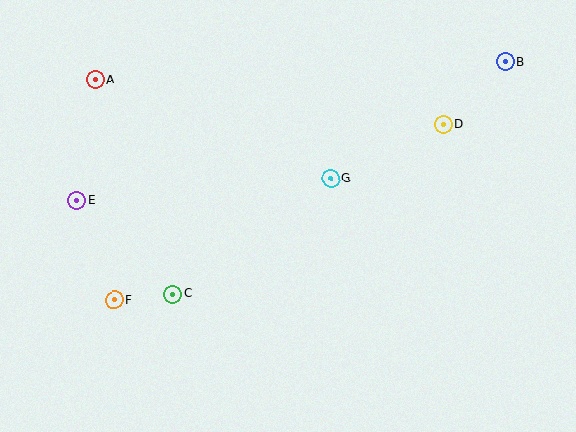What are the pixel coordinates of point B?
Point B is at (505, 62).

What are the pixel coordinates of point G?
Point G is at (331, 179).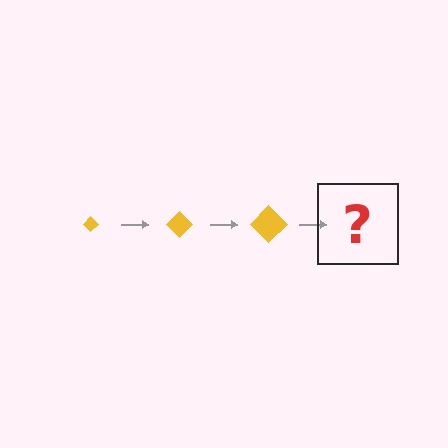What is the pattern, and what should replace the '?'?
The pattern is that the diamond gets progressively larger each step. The '?' should be a yellow diamond, larger than the previous one.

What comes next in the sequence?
The next element should be a yellow diamond, larger than the previous one.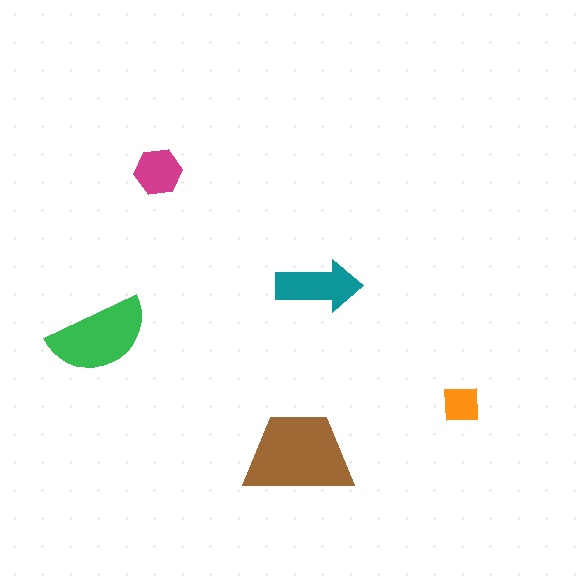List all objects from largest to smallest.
The brown trapezoid, the green semicircle, the teal arrow, the magenta hexagon, the orange square.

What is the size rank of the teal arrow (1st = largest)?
3rd.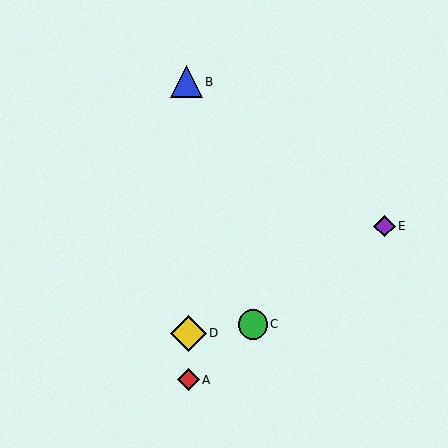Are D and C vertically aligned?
No, D is at x≈188 and C is at x≈253.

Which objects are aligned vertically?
Objects A, B, D are aligned vertically.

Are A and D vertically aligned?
Yes, both are at x≈189.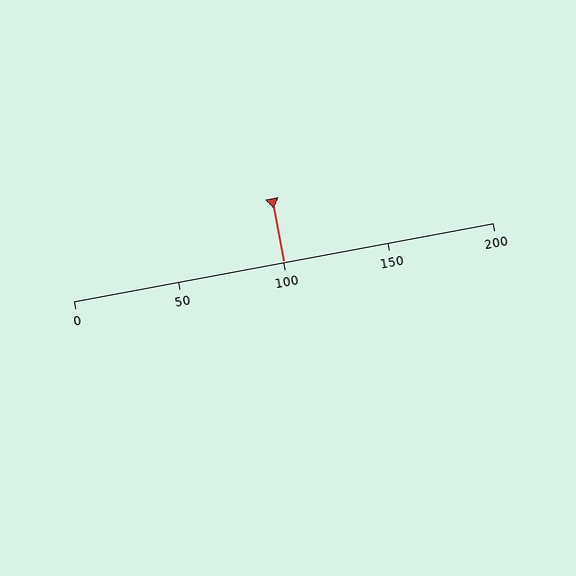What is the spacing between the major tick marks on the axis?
The major ticks are spaced 50 apart.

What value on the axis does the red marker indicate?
The marker indicates approximately 100.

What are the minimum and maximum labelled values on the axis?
The axis runs from 0 to 200.